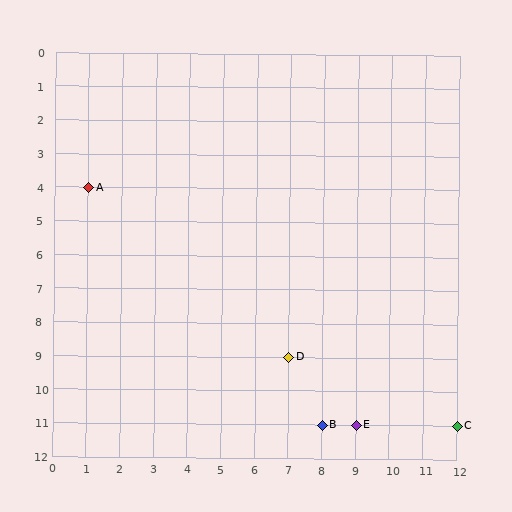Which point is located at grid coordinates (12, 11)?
Point C is at (12, 11).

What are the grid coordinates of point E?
Point E is at grid coordinates (9, 11).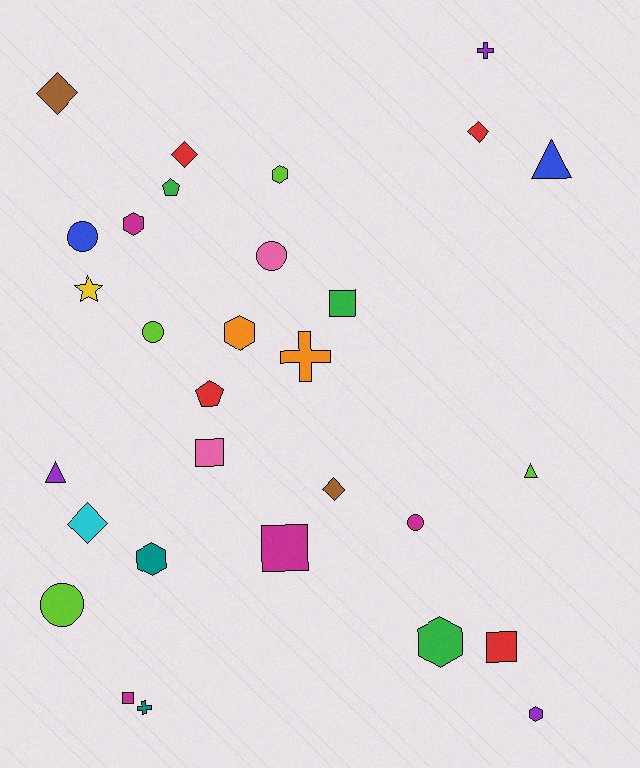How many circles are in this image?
There are 5 circles.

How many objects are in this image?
There are 30 objects.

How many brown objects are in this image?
There are 2 brown objects.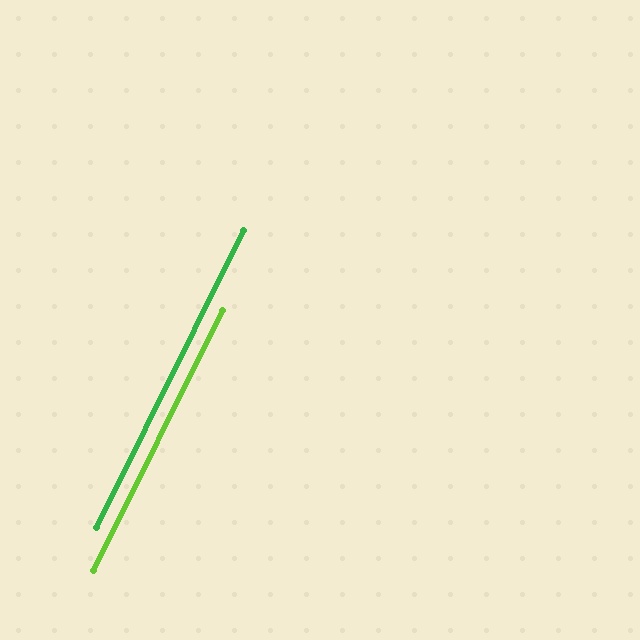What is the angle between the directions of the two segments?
Approximately 0 degrees.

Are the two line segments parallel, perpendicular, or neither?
Parallel — their directions differ by only 0.1°.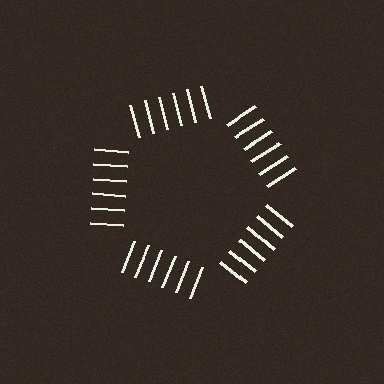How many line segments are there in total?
30 — 6 along each of the 5 edges.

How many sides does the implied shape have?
5 sides — the line-ends trace a pentagon.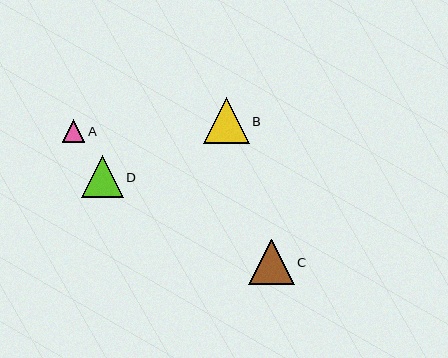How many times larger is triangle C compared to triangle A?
Triangle C is approximately 2.0 times the size of triangle A.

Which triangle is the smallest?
Triangle A is the smallest with a size of approximately 22 pixels.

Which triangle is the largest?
Triangle B is the largest with a size of approximately 46 pixels.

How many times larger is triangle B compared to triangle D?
Triangle B is approximately 1.1 times the size of triangle D.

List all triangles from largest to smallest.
From largest to smallest: B, C, D, A.